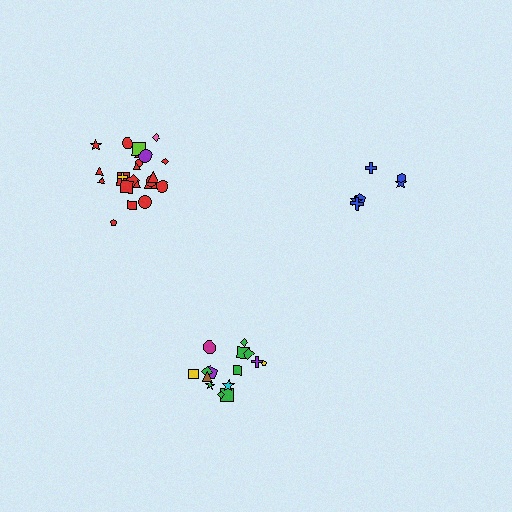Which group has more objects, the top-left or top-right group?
The top-left group.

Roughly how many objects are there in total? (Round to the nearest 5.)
Roughly 45 objects in total.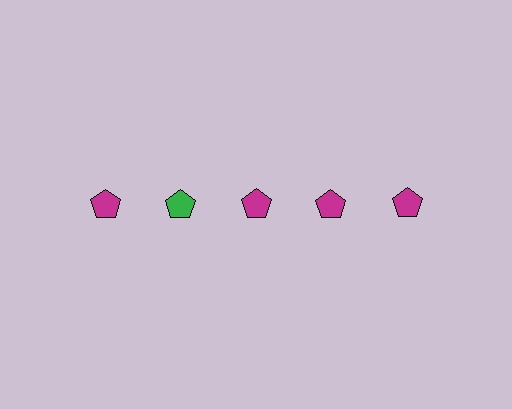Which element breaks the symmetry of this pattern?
The green pentagon in the top row, second from left column breaks the symmetry. All other shapes are magenta pentagons.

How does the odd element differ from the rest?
It has a different color: green instead of magenta.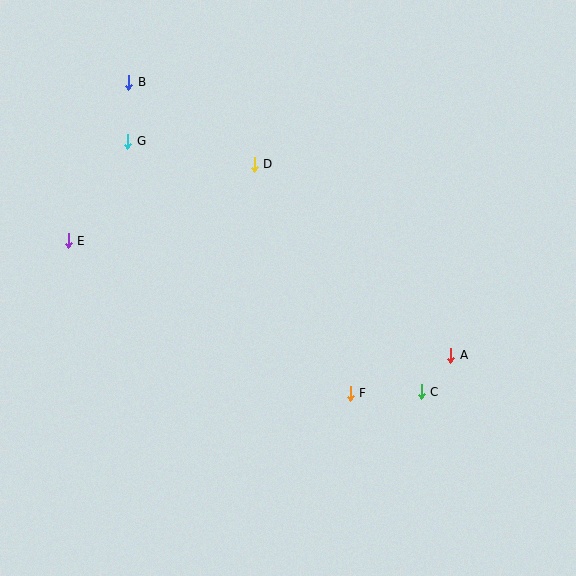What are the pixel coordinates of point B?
Point B is at (129, 82).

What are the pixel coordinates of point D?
Point D is at (254, 164).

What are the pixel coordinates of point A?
Point A is at (451, 355).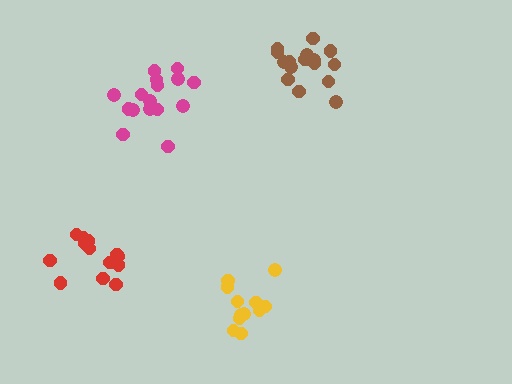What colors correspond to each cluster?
The clusters are colored: red, magenta, brown, yellow.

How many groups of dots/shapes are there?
There are 4 groups.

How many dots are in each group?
Group 1: 13 dots, Group 2: 16 dots, Group 3: 16 dots, Group 4: 12 dots (57 total).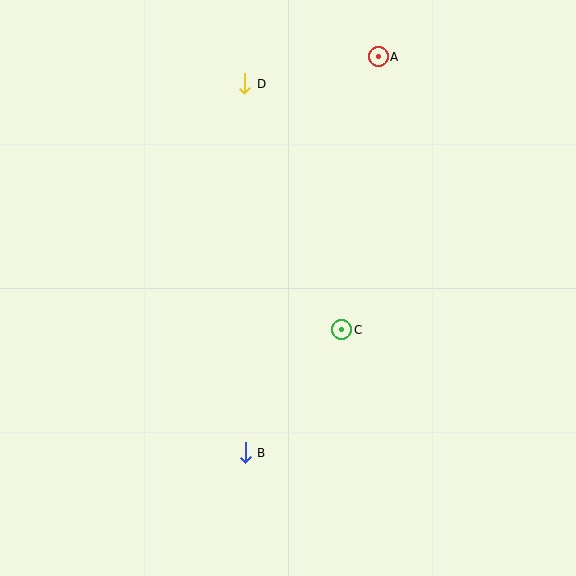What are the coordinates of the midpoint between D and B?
The midpoint between D and B is at (245, 268).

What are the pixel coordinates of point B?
Point B is at (245, 453).